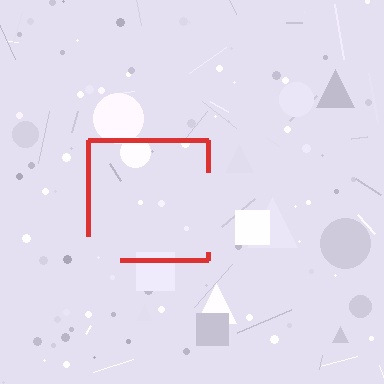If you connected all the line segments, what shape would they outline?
They would outline a square.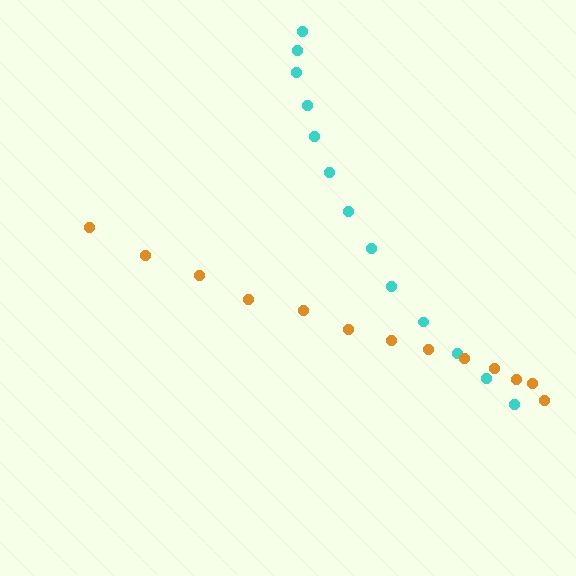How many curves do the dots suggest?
There are 2 distinct paths.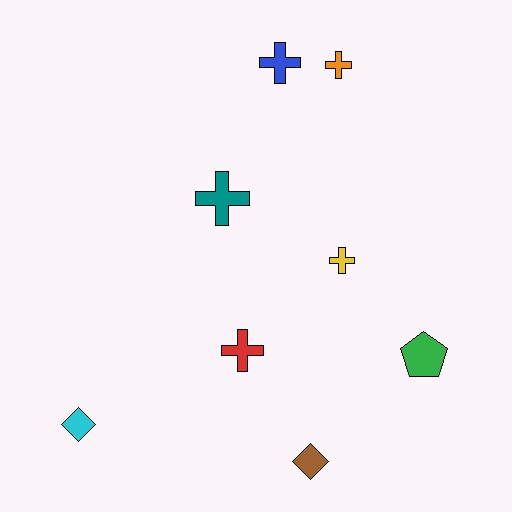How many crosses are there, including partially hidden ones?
There are 5 crosses.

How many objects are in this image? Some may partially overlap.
There are 8 objects.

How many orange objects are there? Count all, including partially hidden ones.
There is 1 orange object.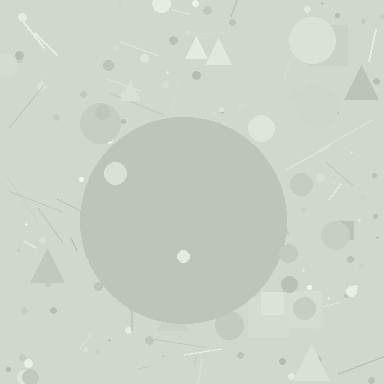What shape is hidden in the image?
A circle is hidden in the image.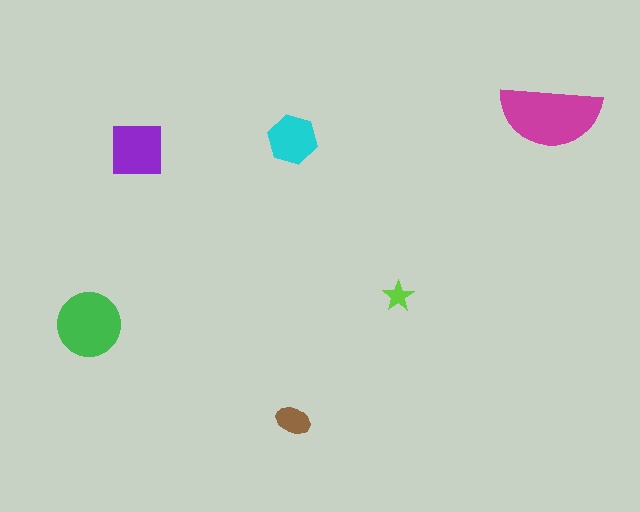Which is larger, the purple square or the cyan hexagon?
The purple square.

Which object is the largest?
The magenta semicircle.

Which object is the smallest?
The lime star.